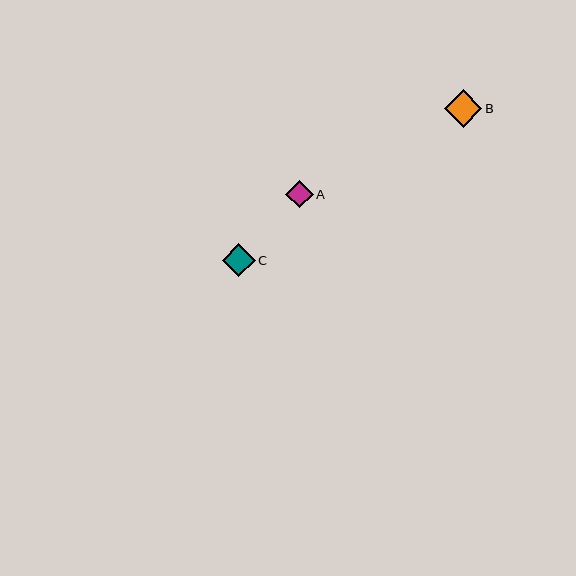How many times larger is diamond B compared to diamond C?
Diamond B is approximately 1.1 times the size of diamond C.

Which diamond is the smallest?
Diamond A is the smallest with a size of approximately 28 pixels.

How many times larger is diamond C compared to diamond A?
Diamond C is approximately 1.2 times the size of diamond A.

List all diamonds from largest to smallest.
From largest to smallest: B, C, A.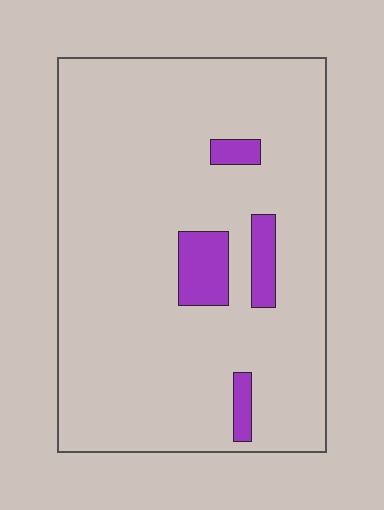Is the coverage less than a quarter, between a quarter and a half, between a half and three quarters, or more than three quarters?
Less than a quarter.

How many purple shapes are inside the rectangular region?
4.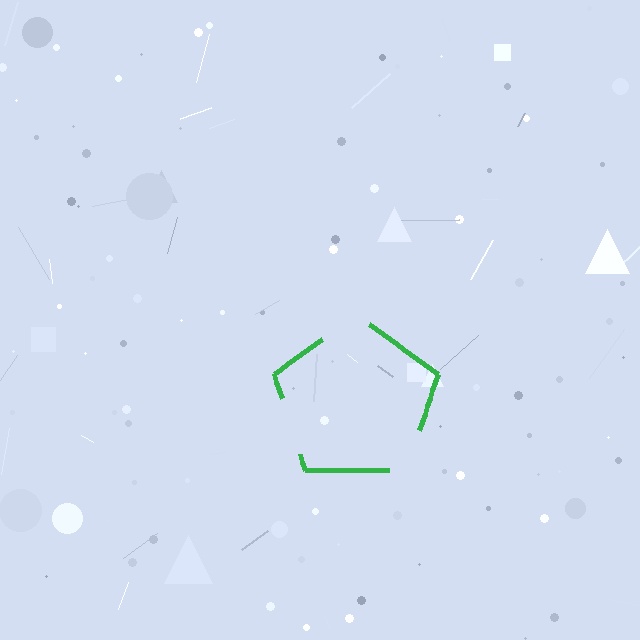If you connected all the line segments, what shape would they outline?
They would outline a pentagon.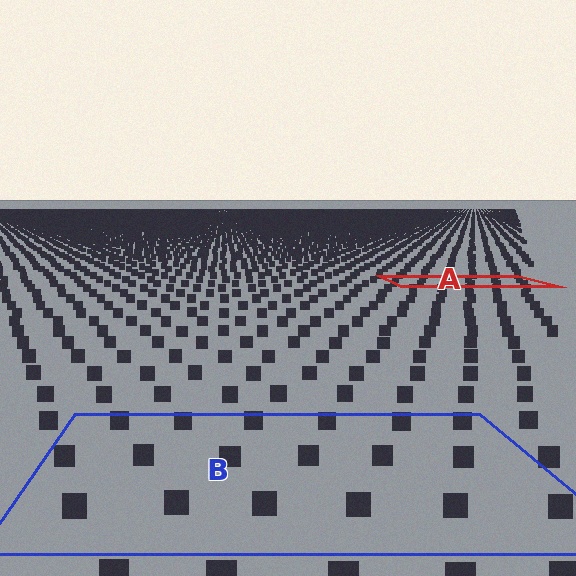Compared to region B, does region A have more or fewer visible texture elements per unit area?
Region A has more texture elements per unit area — they are packed more densely because it is farther away.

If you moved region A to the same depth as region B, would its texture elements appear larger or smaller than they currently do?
They would appear larger. At a closer depth, the same texture elements are projected at a bigger on-screen size.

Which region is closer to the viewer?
Region B is closer. The texture elements there are larger and more spread out.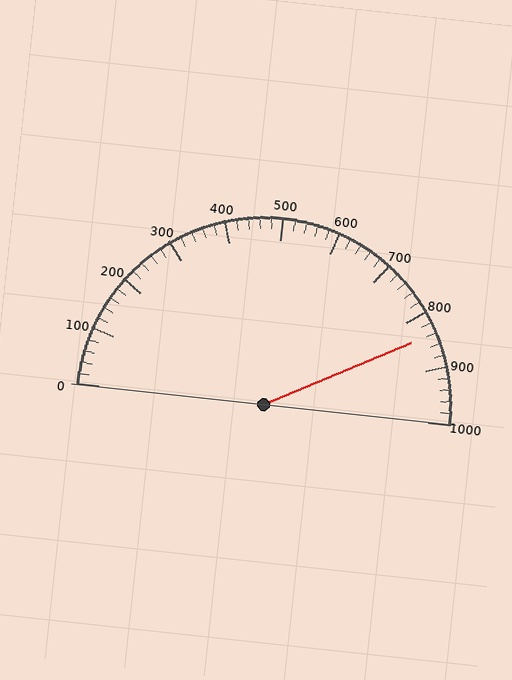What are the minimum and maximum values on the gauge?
The gauge ranges from 0 to 1000.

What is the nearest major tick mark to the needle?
The nearest major tick mark is 800.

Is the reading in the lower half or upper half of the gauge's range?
The reading is in the upper half of the range (0 to 1000).